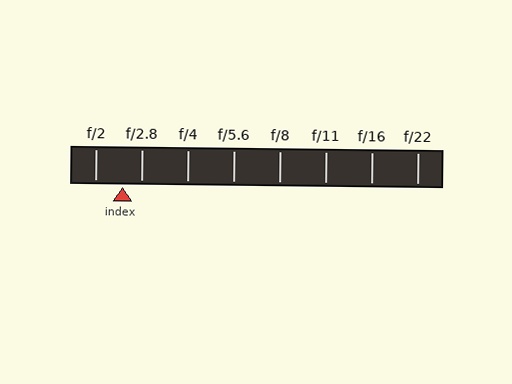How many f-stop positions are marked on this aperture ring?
There are 8 f-stop positions marked.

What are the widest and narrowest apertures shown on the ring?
The widest aperture shown is f/2 and the narrowest is f/22.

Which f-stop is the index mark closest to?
The index mark is closest to f/2.8.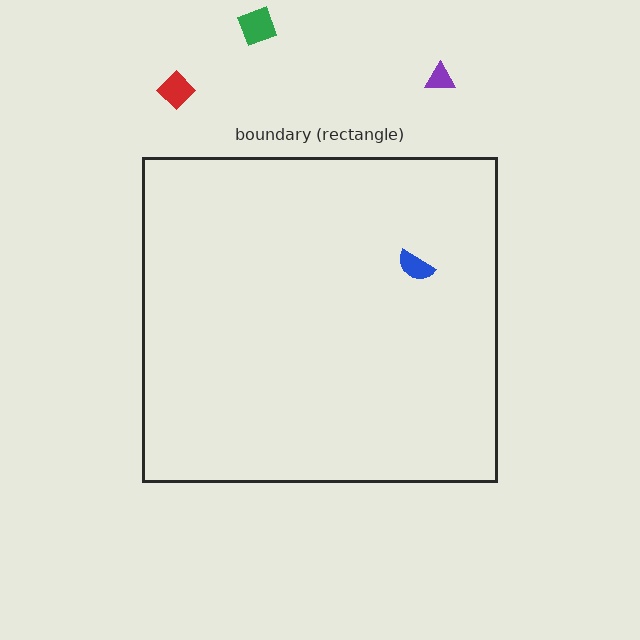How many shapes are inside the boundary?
1 inside, 3 outside.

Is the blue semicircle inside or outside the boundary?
Inside.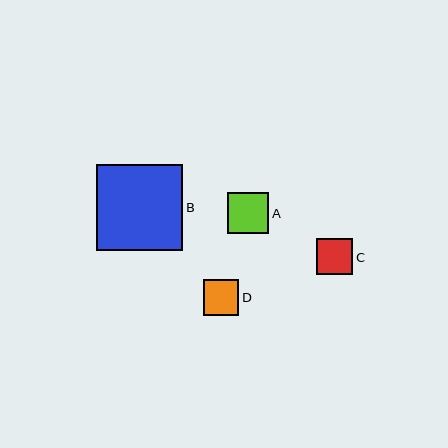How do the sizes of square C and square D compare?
Square C and square D are approximately the same size.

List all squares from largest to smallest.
From largest to smallest: B, A, C, D.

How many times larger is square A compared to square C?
Square A is approximately 1.1 times the size of square C.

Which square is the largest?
Square B is the largest with a size of approximately 86 pixels.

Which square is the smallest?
Square D is the smallest with a size of approximately 36 pixels.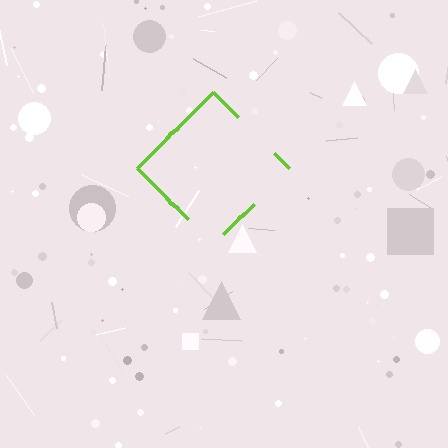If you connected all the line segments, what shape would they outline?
They would outline a diamond.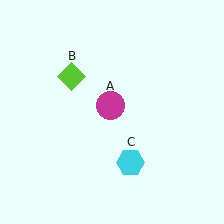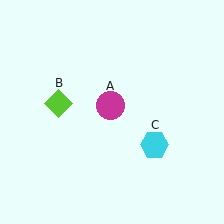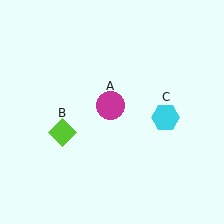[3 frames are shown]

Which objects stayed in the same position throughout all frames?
Magenta circle (object A) remained stationary.